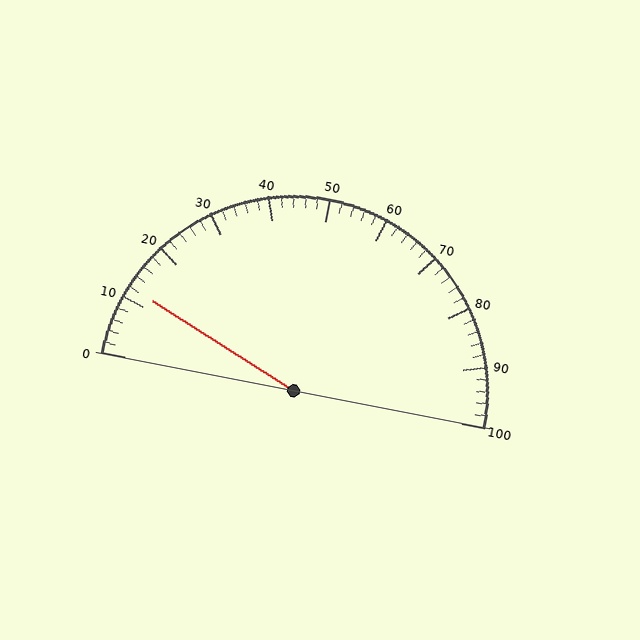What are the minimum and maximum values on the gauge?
The gauge ranges from 0 to 100.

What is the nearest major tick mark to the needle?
The nearest major tick mark is 10.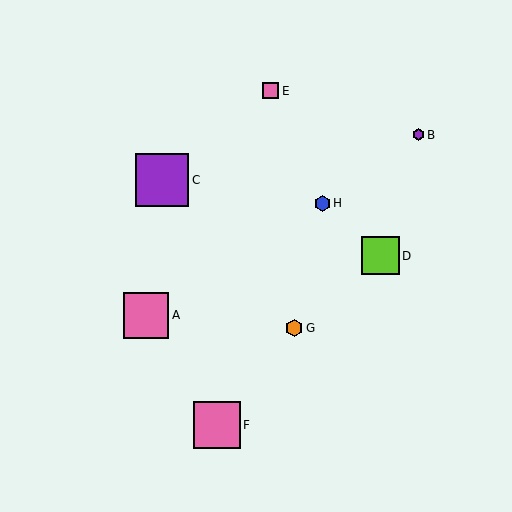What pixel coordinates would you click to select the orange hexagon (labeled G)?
Click at (294, 328) to select the orange hexagon G.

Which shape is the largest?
The purple square (labeled C) is the largest.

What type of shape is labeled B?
Shape B is a purple hexagon.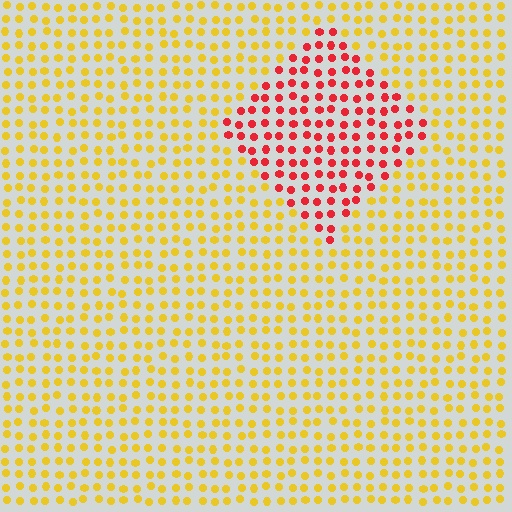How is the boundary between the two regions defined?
The boundary is defined purely by a slight shift in hue (about 54 degrees). Spacing, size, and orientation are identical on both sides.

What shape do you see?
I see a diamond.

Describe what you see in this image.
The image is filled with small yellow elements in a uniform arrangement. A diamond-shaped region is visible where the elements are tinted to a slightly different hue, forming a subtle color boundary.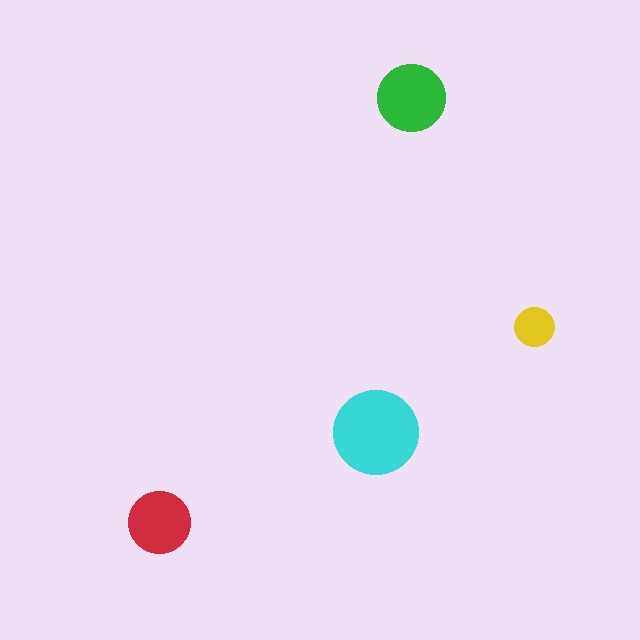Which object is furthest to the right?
The yellow circle is rightmost.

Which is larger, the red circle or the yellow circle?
The red one.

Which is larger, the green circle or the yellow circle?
The green one.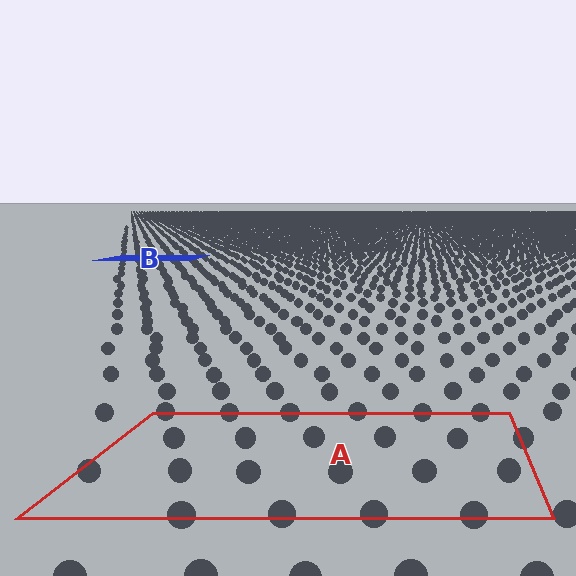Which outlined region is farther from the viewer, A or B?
Region B is farther from the viewer — the texture elements inside it appear smaller and more densely packed.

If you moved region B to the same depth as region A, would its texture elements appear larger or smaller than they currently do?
They would appear larger. At a closer depth, the same texture elements are projected at a bigger on-screen size.